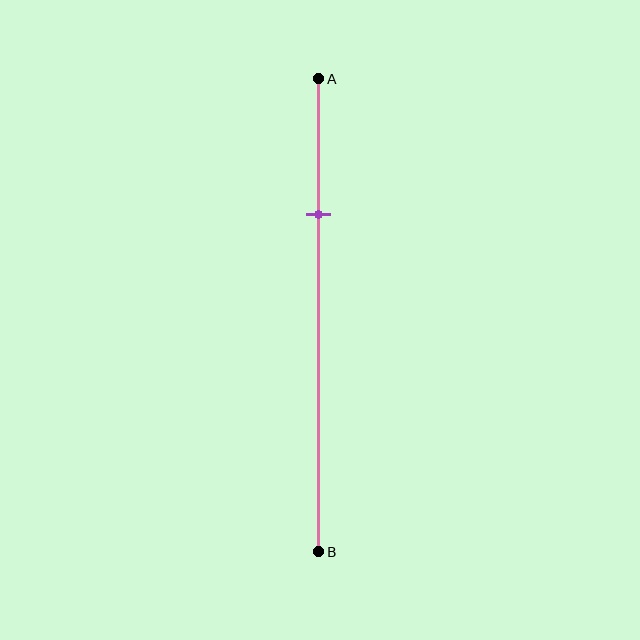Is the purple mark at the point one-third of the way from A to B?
No, the mark is at about 30% from A, not at the 33% one-third point.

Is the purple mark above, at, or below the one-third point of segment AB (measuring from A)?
The purple mark is above the one-third point of segment AB.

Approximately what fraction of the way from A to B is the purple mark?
The purple mark is approximately 30% of the way from A to B.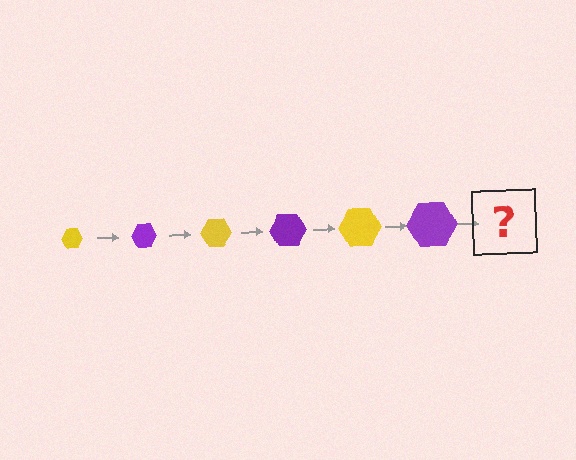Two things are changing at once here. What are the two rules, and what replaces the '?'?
The two rules are that the hexagon grows larger each step and the color cycles through yellow and purple. The '?' should be a yellow hexagon, larger than the previous one.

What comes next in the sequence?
The next element should be a yellow hexagon, larger than the previous one.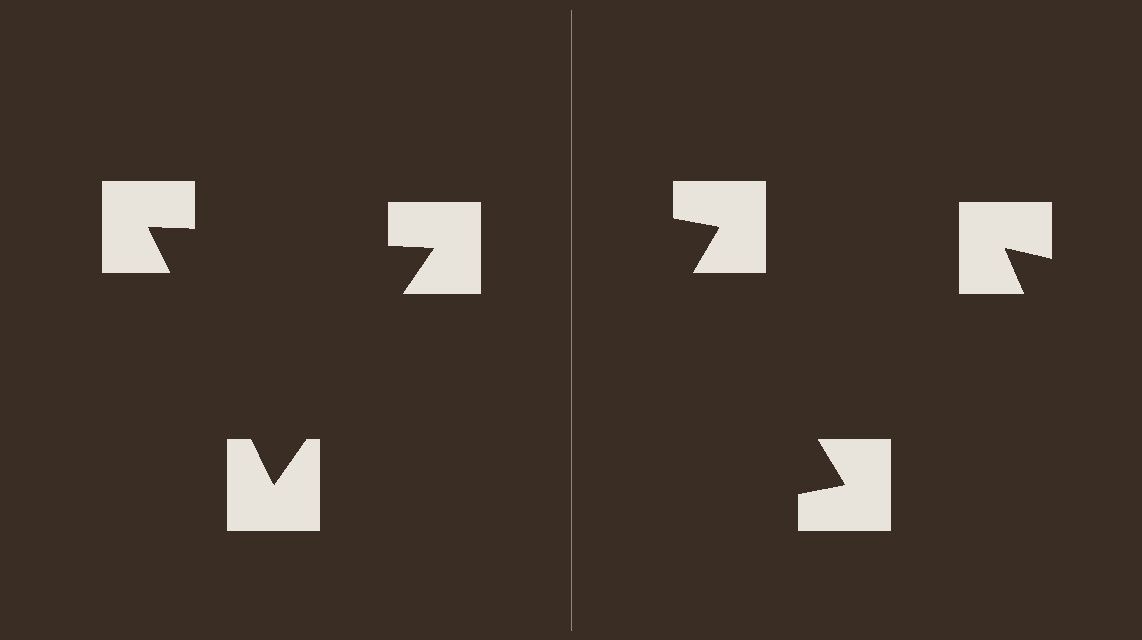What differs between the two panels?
The notched squares are positioned identically on both sides; only the wedge orientations differ. On the left they align to a triangle; on the right they are misaligned.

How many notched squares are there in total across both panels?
6 — 3 on each side.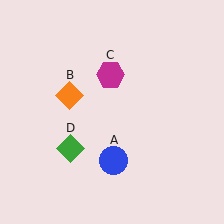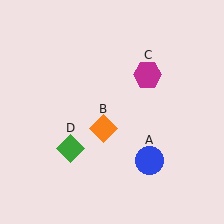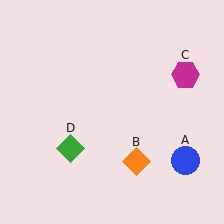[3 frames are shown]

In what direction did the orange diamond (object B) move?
The orange diamond (object B) moved down and to the right.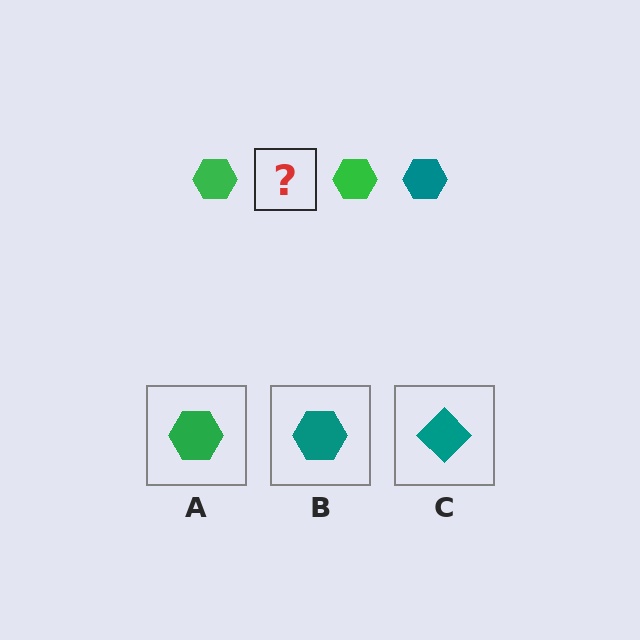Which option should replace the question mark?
Option B.